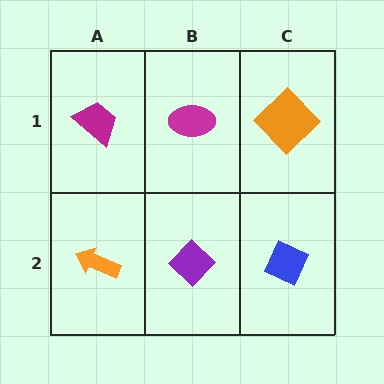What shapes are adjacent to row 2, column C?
An orange diamond (row 1, column C), a purple diamond (row 2, column B).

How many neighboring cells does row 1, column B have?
3.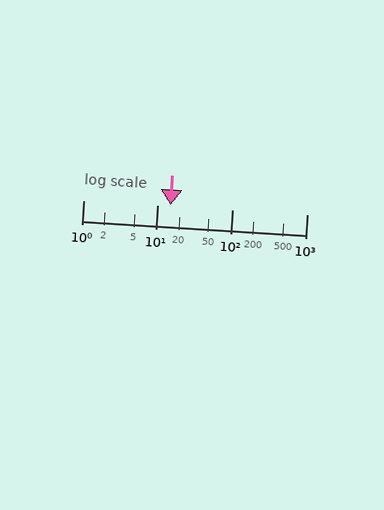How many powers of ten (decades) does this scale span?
The scale spans 3 decades, from 1 to 1000.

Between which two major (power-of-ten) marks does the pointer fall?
The pointer is between 10 and 100.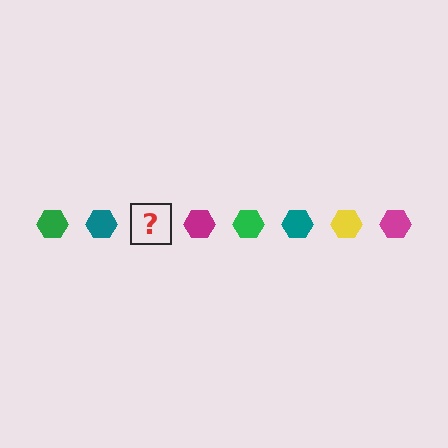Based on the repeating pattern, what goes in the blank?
The blank should be a yellow hexagon.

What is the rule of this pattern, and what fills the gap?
The rule is that the pattern cycles through green, teal, yellow, magenta hexagons. The gap should be filled with a yellow hexagon.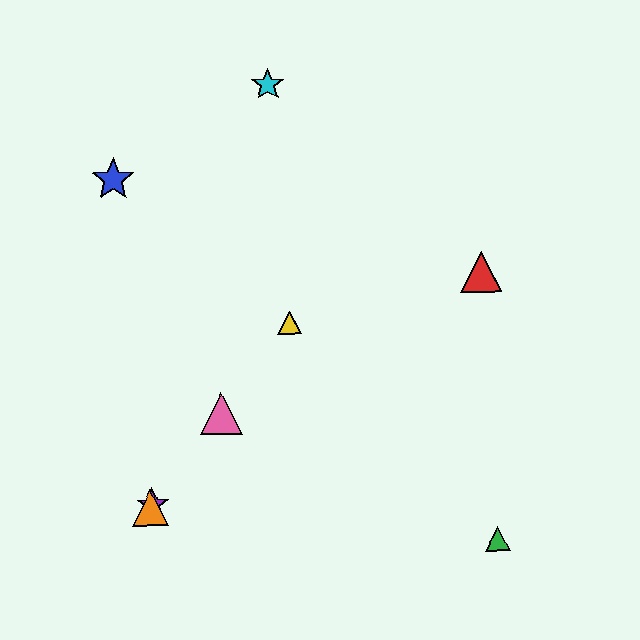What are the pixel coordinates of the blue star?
The blue star is at (113, 179).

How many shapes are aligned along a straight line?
4 shapes (the yellow triangle, the purple star, the orange triangle, the pink triangle) are aligned along a straight line.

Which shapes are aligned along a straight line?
The yellow triangle, the purple star, the orange triangle, the pink triangle are aligned along a straight line.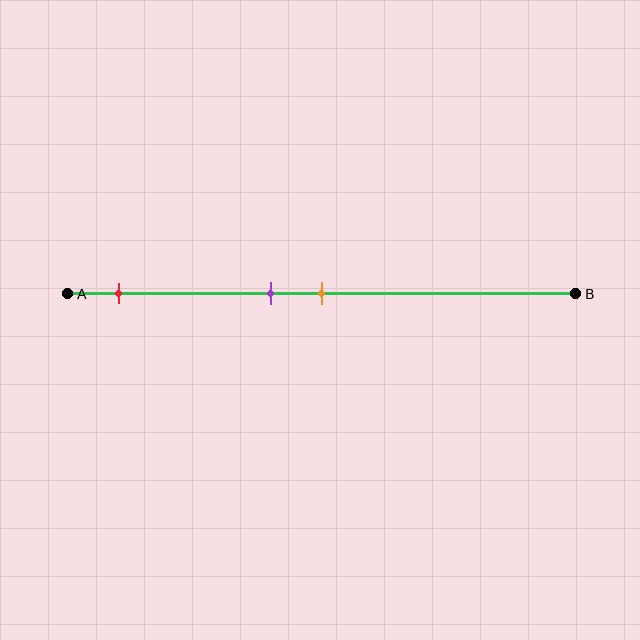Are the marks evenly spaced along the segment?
No, the marks are not evenly spaced.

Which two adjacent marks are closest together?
The purple and orange marks are the closest adjacent pair.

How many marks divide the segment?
There are 3 marks dividing the segment.